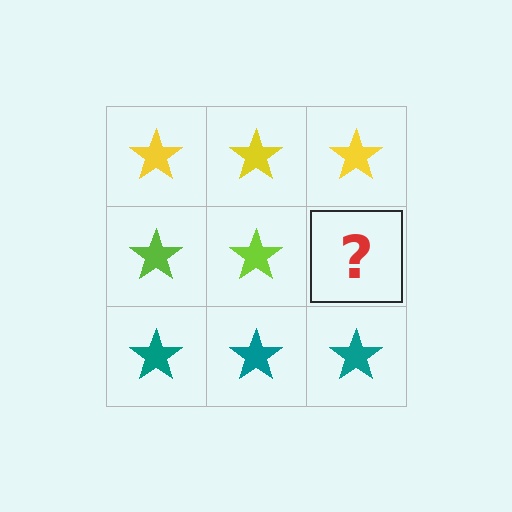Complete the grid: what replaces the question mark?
The question mark should be replaced with a lime star.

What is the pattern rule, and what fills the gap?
The rule is that each row has a consistent color. The gap should be filled with a lime star.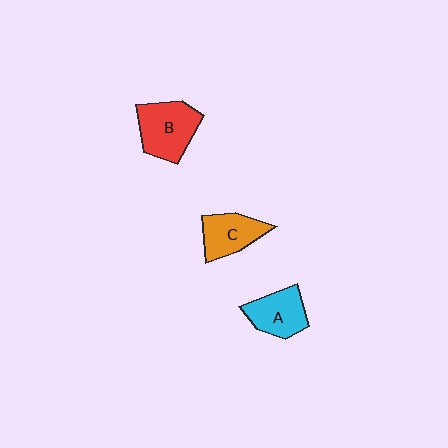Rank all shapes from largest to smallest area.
From largest to smallest: B (red), A (cyan), C (orange).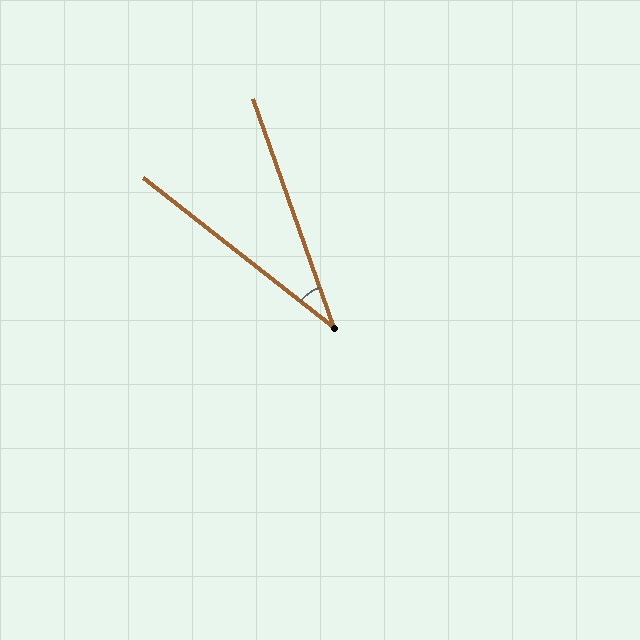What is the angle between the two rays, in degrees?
Approximately 33 degrees.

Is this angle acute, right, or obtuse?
It is acute.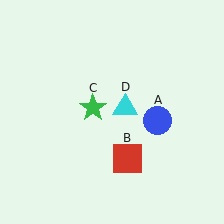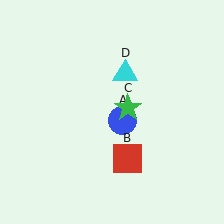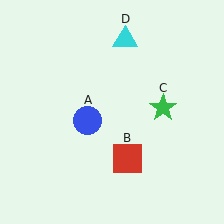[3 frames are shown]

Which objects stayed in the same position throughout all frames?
Red square (object B) remained stationary.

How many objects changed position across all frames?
3 objects changed position: blue circle (object A), green star (object C), cyan triangle (object D).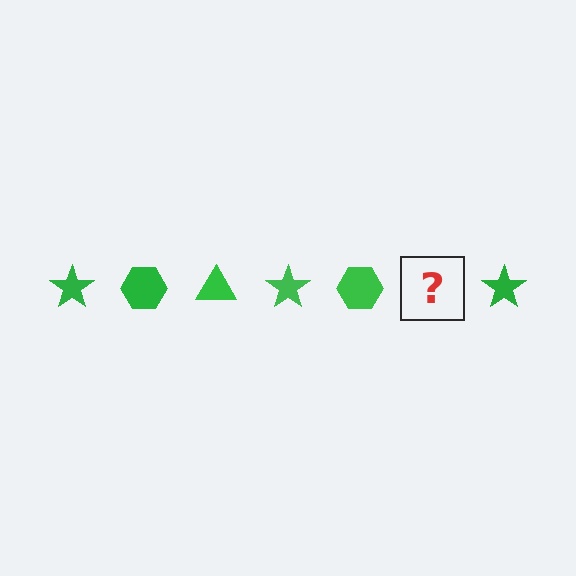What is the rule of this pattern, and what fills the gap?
The rule is that the pattern cycles through star, hexagon, triangle shapes in green. The gap should be filled with a green triangle.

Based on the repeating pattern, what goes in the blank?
The blank should be a green triangle.